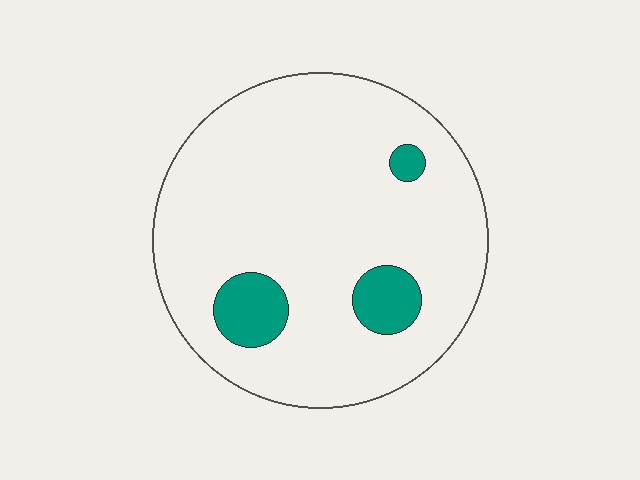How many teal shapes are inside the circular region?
3.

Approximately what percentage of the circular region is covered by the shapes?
Approximately 10%.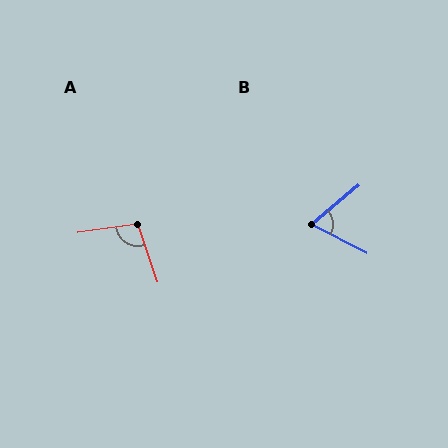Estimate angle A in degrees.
Approximately 100 degrees.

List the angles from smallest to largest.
B (67°), A (100°).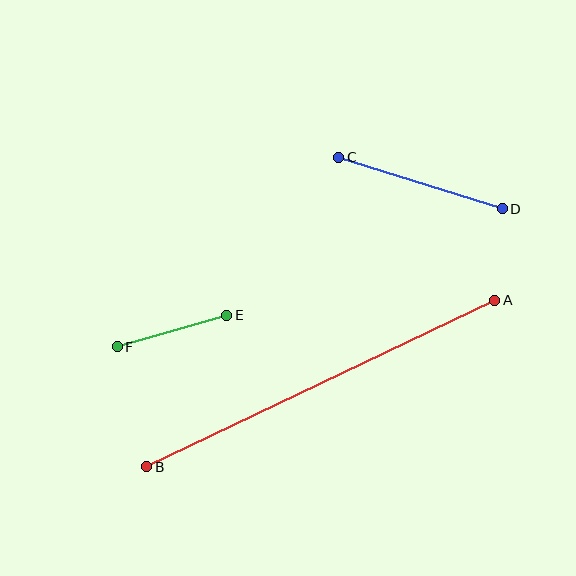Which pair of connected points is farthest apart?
Points A and B are farthest apart.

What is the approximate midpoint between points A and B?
The midpoint is at approximately (321, 383) pixels.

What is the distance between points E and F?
The distance is approximately 114 pixels.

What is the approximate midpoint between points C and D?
The midpoint is at approximately (421, 183) pixels.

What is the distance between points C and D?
The distance is approximately 172 pixels.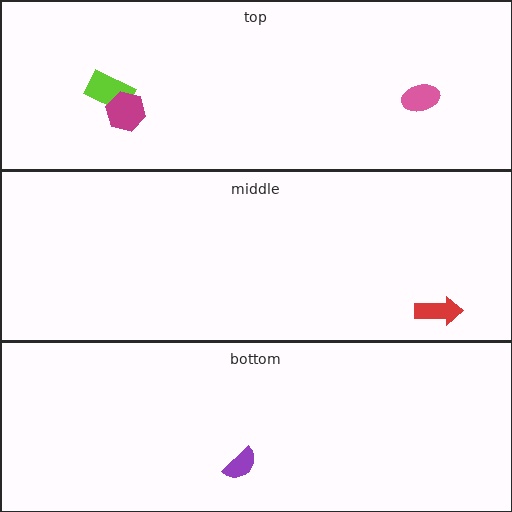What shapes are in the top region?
The lime rectangle, the pink ellipse, the magenta hexagon.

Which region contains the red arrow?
The middle region.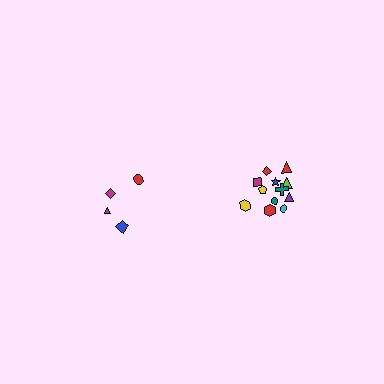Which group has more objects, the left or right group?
The right group.